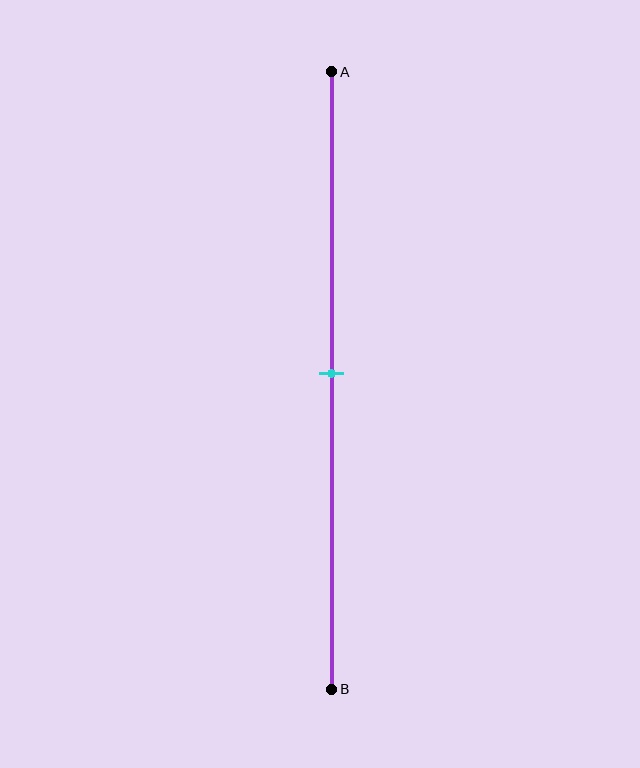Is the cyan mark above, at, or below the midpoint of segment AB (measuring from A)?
The cyan mark is approximately at the midpoint of segment AB.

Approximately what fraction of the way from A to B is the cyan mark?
The cyan mark is approximately 50% of the way from A to B.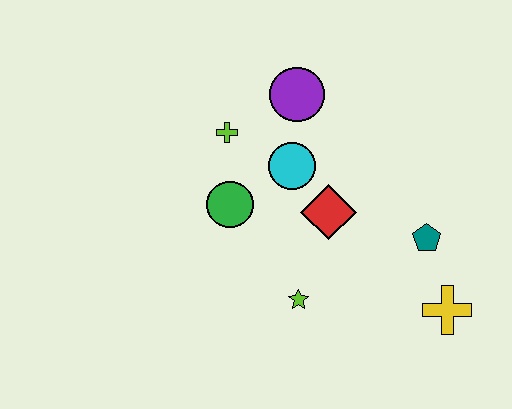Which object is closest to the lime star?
The red diamond is closest to the lime star.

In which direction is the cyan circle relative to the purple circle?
The cyan circle is below the purple circle.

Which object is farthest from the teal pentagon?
The lime cross is farthest from the teal pentagon.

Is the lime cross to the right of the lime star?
No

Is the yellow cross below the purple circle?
Yes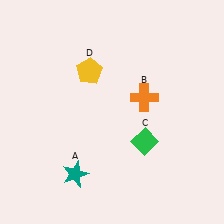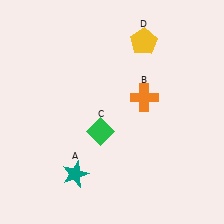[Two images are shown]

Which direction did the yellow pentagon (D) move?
The yellow pentagon (D) moved right.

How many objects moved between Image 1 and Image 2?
2 objects moved between the two images.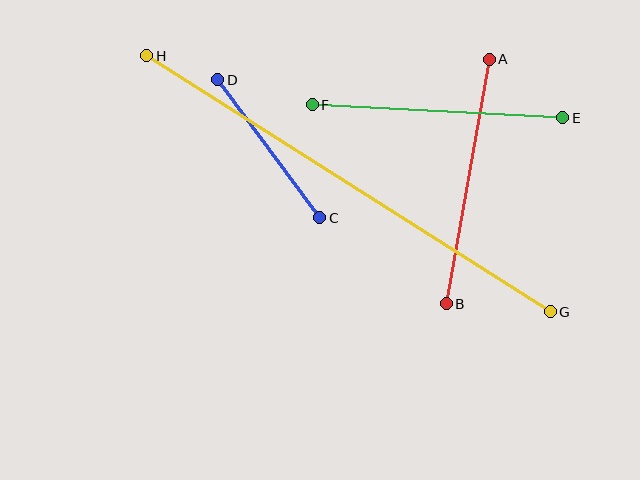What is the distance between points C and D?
The distance is approximately 171 pixels.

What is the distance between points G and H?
The distance is approximately 478 pixels.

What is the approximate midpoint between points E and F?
The midpoint is at approximately (438, 111) pixels.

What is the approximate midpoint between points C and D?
The midpoint is at approximately (269, 149) pixels.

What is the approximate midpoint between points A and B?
The midpoint is at approximately (468, 182) pixels.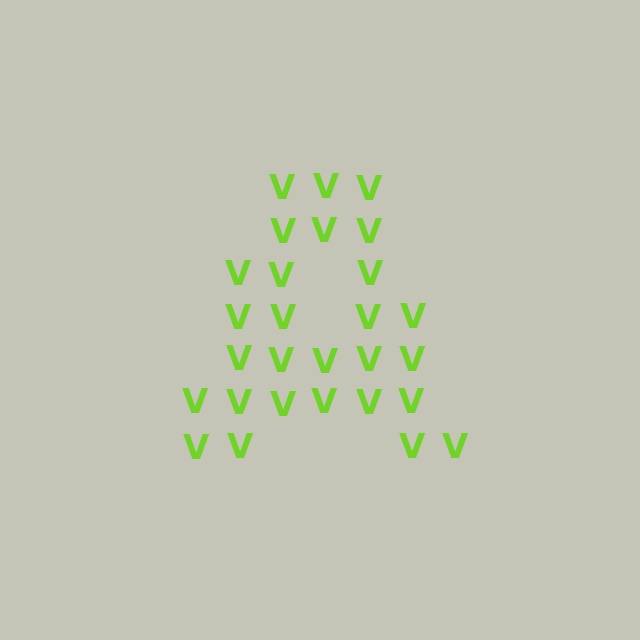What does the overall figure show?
The overall figure shows the letter A.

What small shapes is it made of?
It is made of small letter V's.